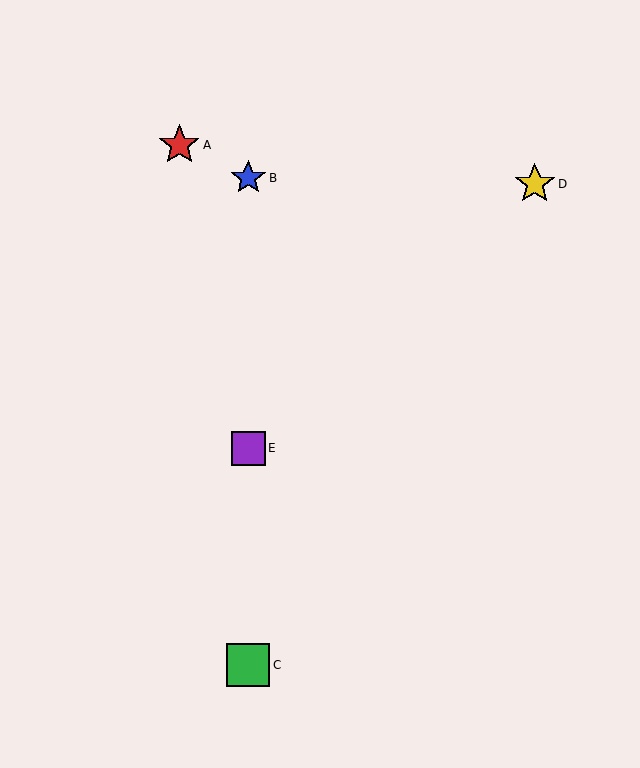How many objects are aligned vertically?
3 objects (B, C, E) are aligned vertically.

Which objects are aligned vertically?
Objects B, C, E are aligned vertically.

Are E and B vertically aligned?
Yes, both are at x≈248.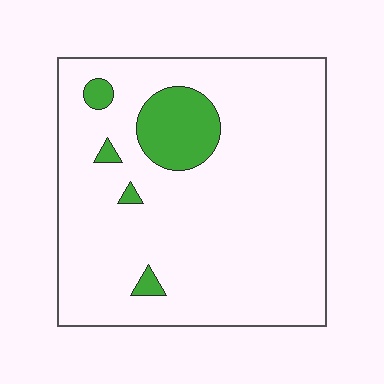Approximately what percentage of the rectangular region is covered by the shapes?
Approximately 10%.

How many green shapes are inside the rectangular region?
5.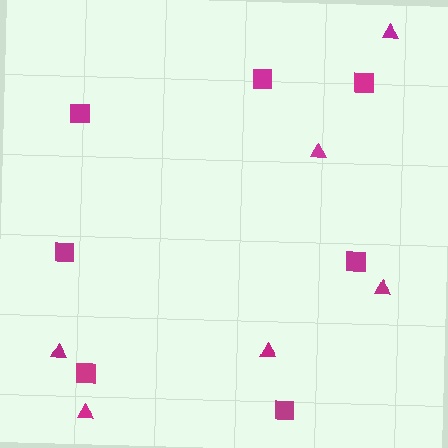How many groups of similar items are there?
There are 2 groups: one group of triangles (6) and one group of squares (7).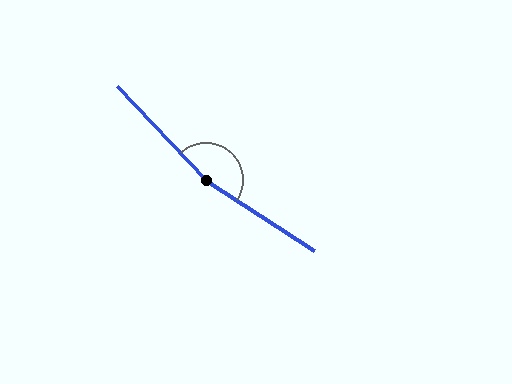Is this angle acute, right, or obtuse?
It is obtuse.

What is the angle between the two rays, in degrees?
Approximately 167 degrees.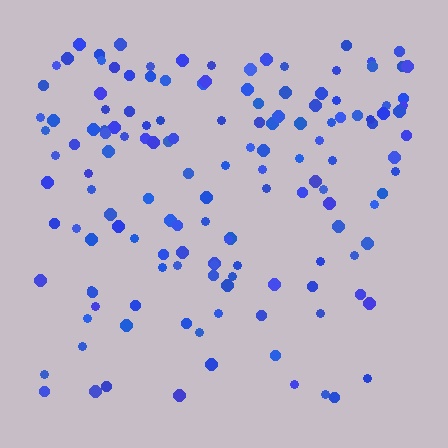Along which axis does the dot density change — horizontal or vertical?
Vertical.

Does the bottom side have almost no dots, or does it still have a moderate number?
Still a moderate number, just noticeably fewer than the top.